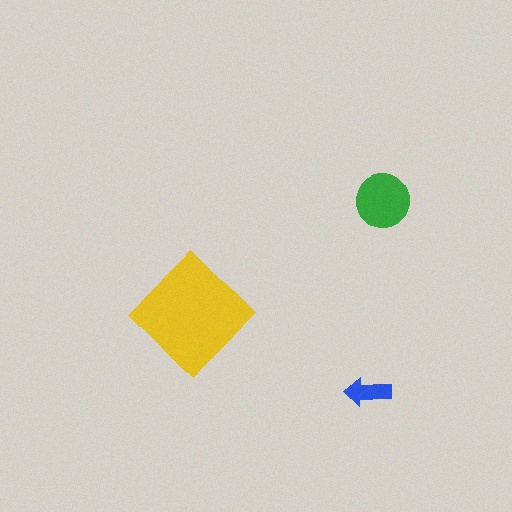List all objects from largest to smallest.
The yellow diamond, the green circle, the blue arrow.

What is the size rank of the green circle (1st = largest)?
2nd.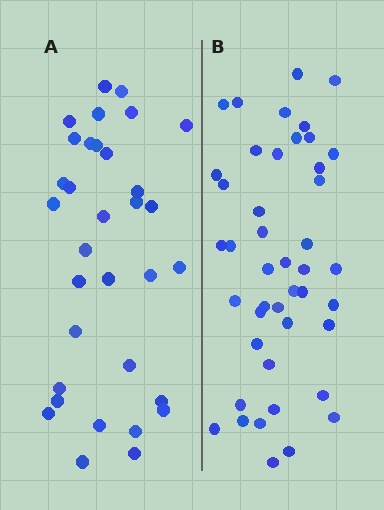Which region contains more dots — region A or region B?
Region B (the right region) has more dots.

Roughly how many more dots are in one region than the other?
Region B has roughly 12 or so more dots than region A.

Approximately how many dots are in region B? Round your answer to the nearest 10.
About 40 dots. (The exact count is 44, which rounds to 40.)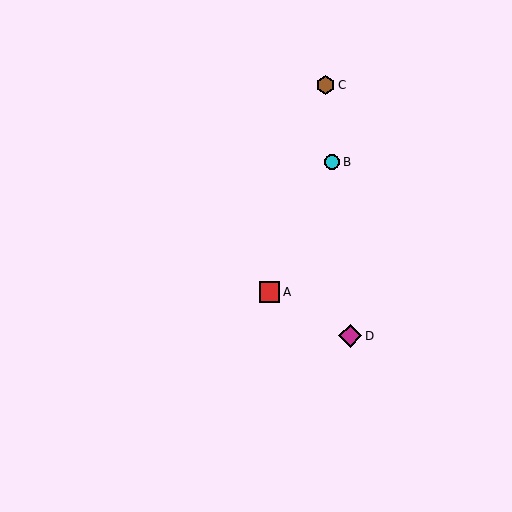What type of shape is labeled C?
Shape C is a brown hexagon.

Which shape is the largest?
The magenta diamond (labeled D) is the largest.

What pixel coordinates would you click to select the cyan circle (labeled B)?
Click at (332, 162) to select the cyan circle B.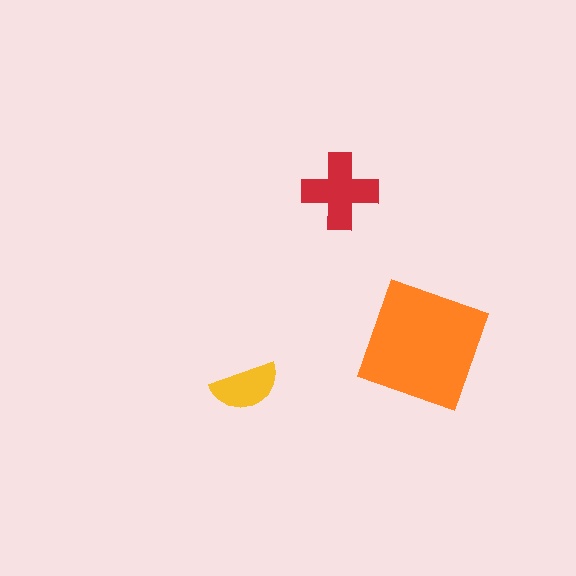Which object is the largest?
The orange square.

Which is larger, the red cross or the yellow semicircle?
The red cross.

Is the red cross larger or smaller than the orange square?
Smaller.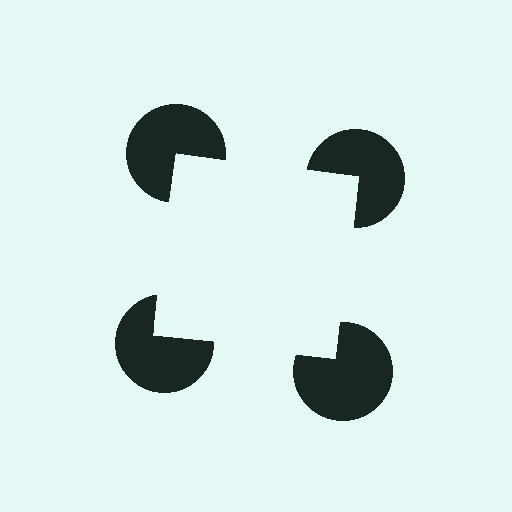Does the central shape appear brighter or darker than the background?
It typically appears slightly brighter than the background, even though no actual brightness change is drawn.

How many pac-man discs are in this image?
There are 4 — one at each vertex of the illusory square.